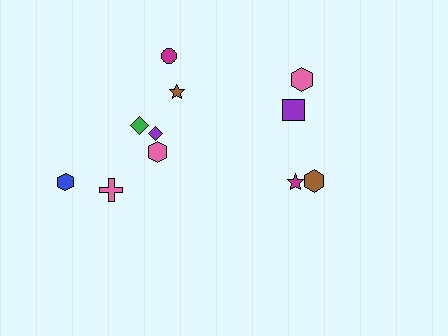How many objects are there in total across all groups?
There are 11 objects.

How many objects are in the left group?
There are 7 objects.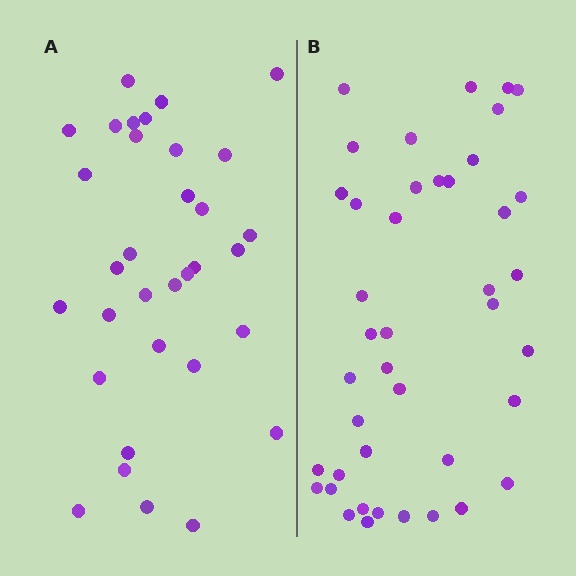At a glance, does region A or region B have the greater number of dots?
Region B (the right region) has more dots.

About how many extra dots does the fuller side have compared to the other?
Region B has roughly 8 or so more dots than region A.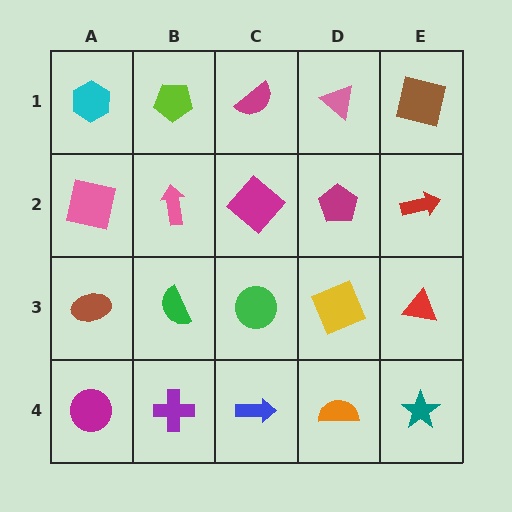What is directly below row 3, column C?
A blue arrow.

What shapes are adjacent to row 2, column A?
A cyan hexagon (row 1, column A), a brown ellipse (row 3, column A), a pink arrow (row 2, column B).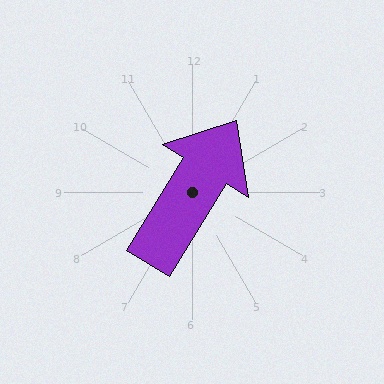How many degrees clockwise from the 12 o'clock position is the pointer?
Approximately 32 degrees.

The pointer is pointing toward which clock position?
Roughly 1 o'clock.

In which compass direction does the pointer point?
Northeast.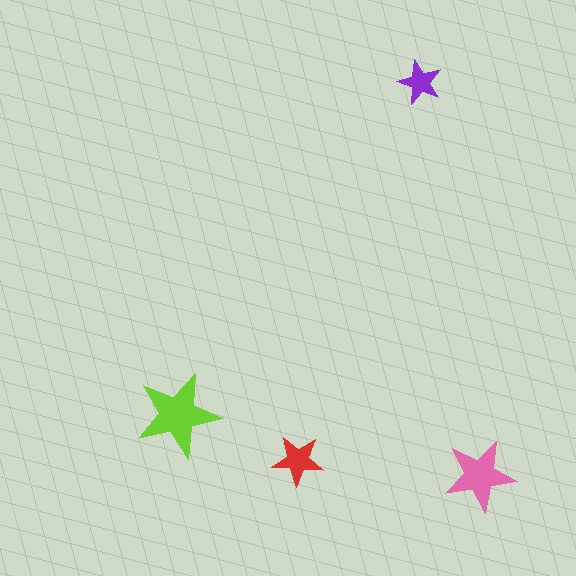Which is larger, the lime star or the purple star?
The lime one.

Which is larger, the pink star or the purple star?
The pink one.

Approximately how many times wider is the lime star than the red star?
About 1.5 times wider.